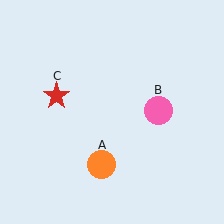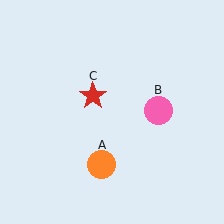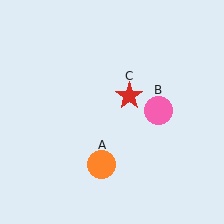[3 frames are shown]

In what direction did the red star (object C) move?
The red star (object C) moved right.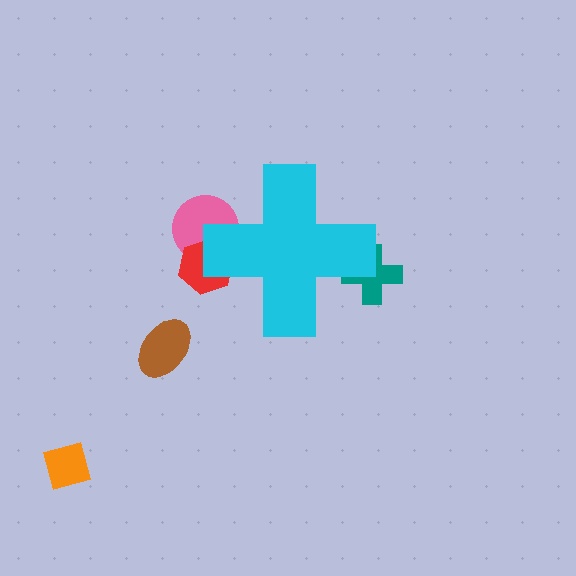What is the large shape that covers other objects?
A cyan cross.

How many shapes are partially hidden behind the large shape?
3 shapes are partially hidden.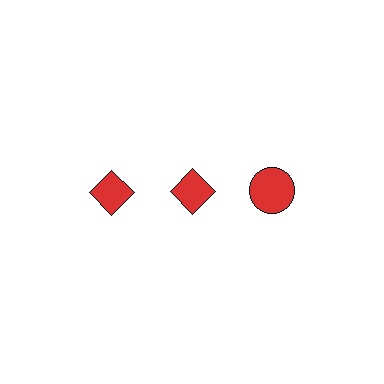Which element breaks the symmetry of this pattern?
The red circle in the top row, center column breaks the symmetry. All other shapes are red diamonds.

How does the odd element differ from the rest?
It has a different shape: circle instead of diamond.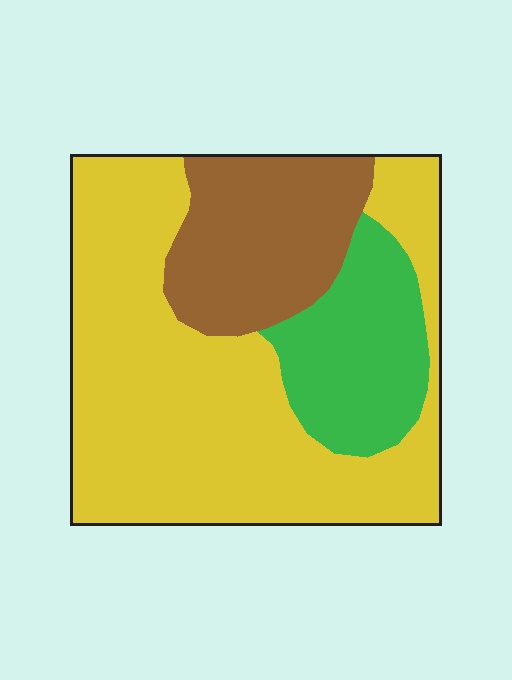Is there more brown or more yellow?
Yellow.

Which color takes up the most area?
Yellow, at roughly 60%.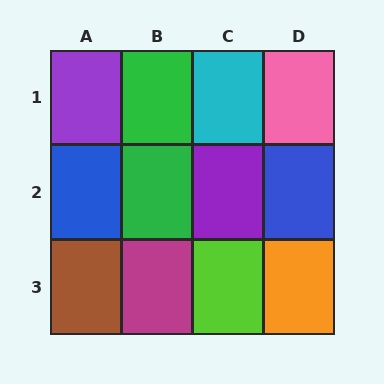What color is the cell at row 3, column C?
Lime.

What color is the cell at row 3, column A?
Brown.